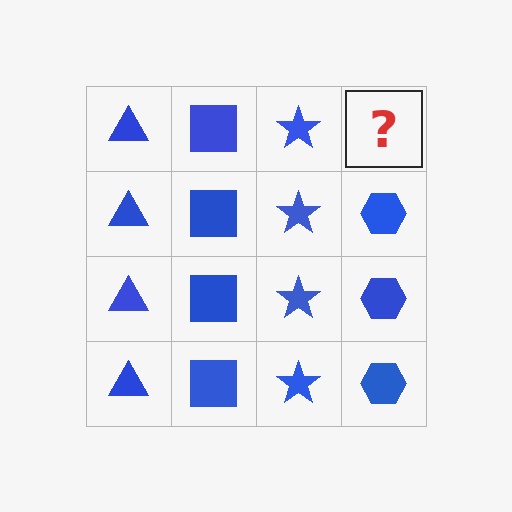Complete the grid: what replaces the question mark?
The question mark should be replaced with a blue hexagon.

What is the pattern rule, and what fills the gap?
The rule is that each column has a consistent shape. The gap should be filled with a blue hexagon.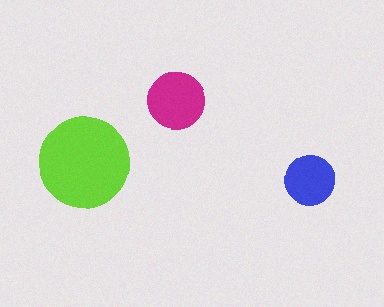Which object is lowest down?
The blue circle is bottommost.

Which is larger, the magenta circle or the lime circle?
The lime one.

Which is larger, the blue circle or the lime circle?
The lime one.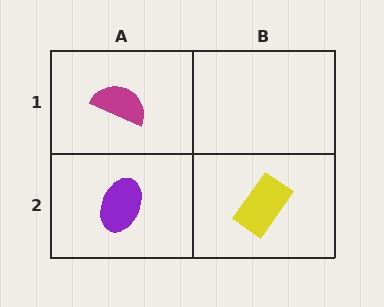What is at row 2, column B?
A yellow rectangle.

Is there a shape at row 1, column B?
No, that cell is empty.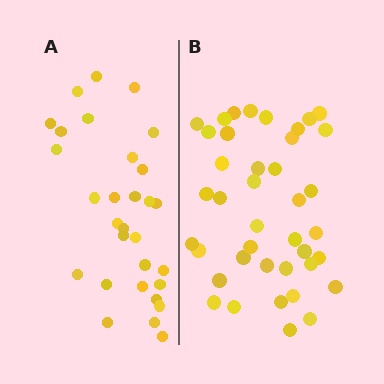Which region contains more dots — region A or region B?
Region B (the right region) has more dots.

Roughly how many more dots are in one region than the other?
Region B has roughly 10 or so more dots than region A.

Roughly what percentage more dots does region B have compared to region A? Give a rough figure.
About 35% more.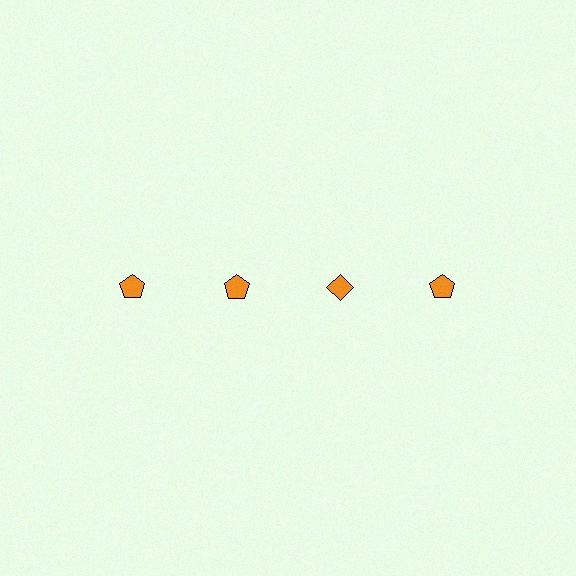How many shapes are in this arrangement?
There are 4 shapes arranged in a grid pattern.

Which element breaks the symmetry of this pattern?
The orange diamond in the top row, center column breaks the symmetry. All other shapes are orange pentagons.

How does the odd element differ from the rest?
It has a different shape: diamond instead of pentagon.